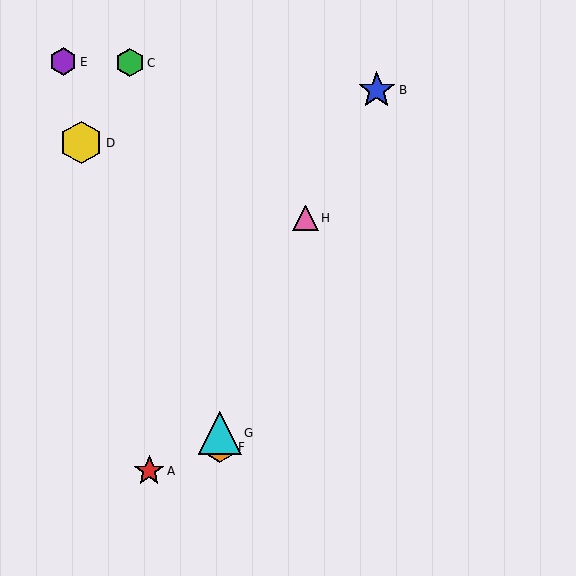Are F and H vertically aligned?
No, F is at x≈220 and H is at x≈306.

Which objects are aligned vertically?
Objects F, G are aligned vertically.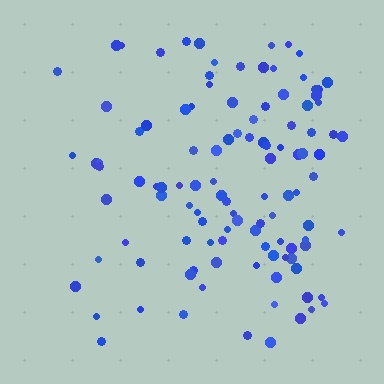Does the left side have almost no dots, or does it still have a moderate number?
Still a moderate number, just noticeably fewer than the right.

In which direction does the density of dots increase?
From left to right, with the right side densest.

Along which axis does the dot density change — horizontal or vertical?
Horizontal.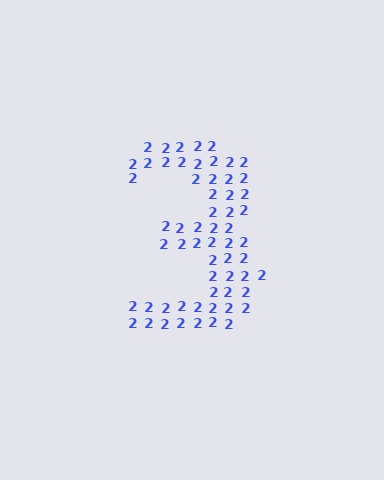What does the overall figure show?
The overall figure shows the digit 3.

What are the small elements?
The small elements are digit 2's.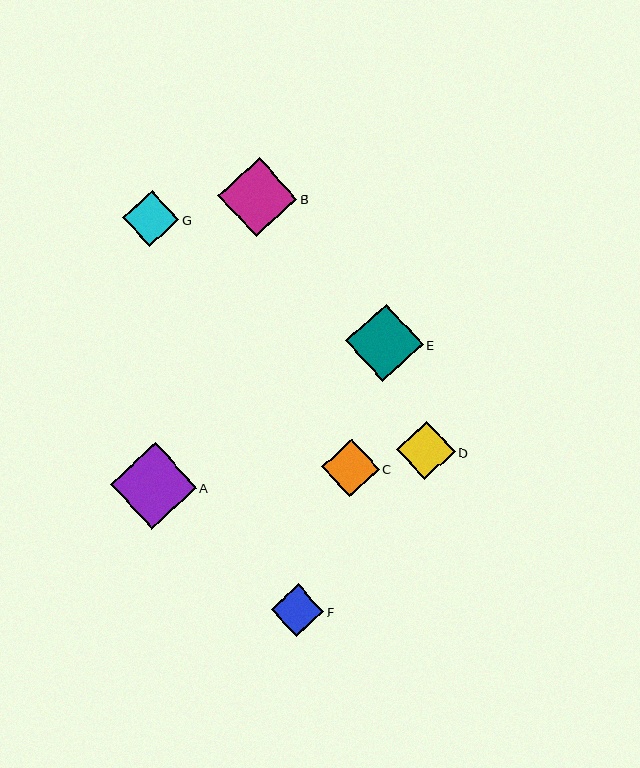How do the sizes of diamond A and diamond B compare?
Diamond A and diamond B are approximately the same size.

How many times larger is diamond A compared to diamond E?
Diamond A is approximately 1.1 times the size of diamond E.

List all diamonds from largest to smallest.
From largest to smallest: A, B, E, D, C, G, F.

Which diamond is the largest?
Diamond A is the largest with a size of approximately 86 pixels.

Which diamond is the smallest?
Diamond F is the smallest with a size of approximately 53 pixels.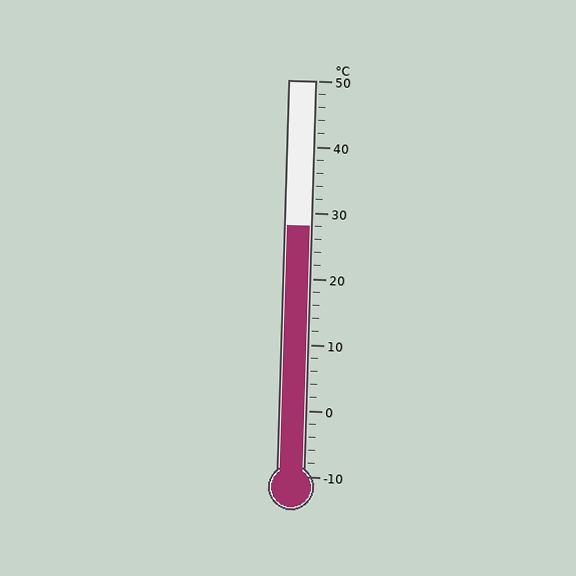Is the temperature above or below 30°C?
The temperature is below 30°C.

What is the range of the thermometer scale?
The thermometer scale ranges from -10°C to 50°C.